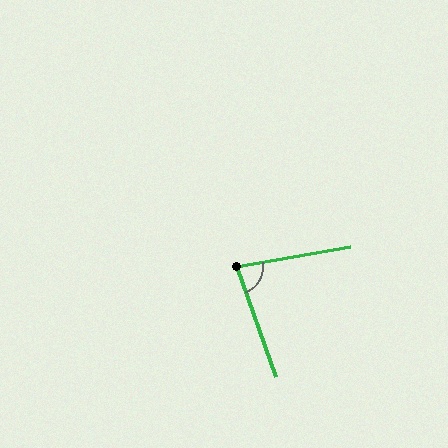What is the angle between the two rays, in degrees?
Approximately 80 degrees.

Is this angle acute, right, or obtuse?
It is acute.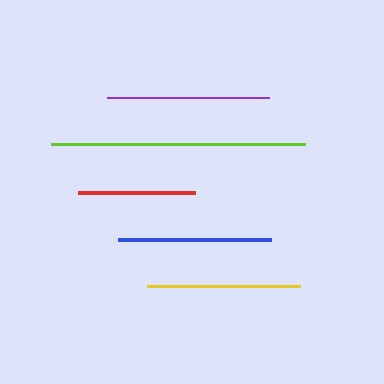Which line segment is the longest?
The lime line is the longest at approximately 254 pixels.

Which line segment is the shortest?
The red line is the shortest at approximately 118 pixels.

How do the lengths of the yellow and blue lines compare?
The yellow and blue lines are approximately the same length.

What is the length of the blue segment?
The blue segment is approximately 153 pixels long.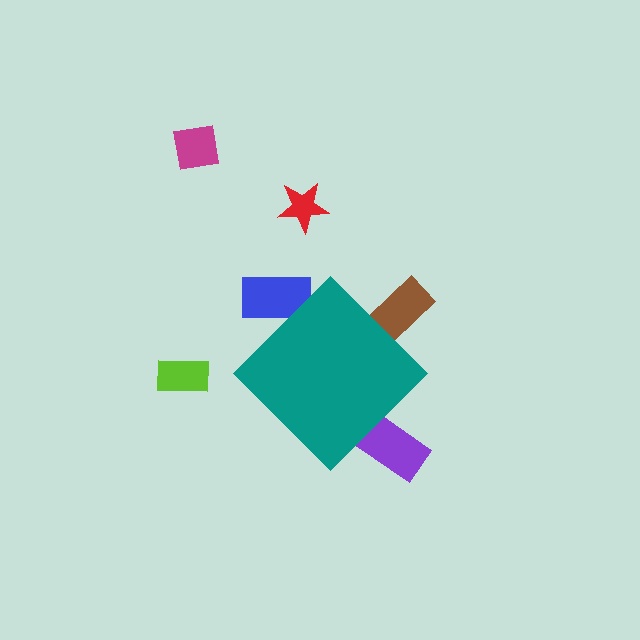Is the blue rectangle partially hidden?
Yes, the blue rectangle is partially hidden behind the teal diamond.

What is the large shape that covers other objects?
A teal diamond.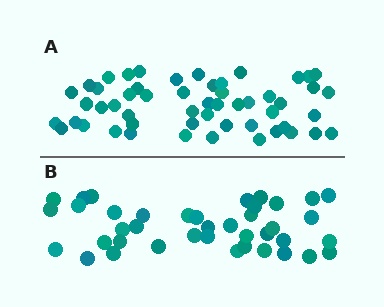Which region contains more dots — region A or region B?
Region A (the top region) has more dots.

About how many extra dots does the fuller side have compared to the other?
Region A has approximately 15 more dots than region B.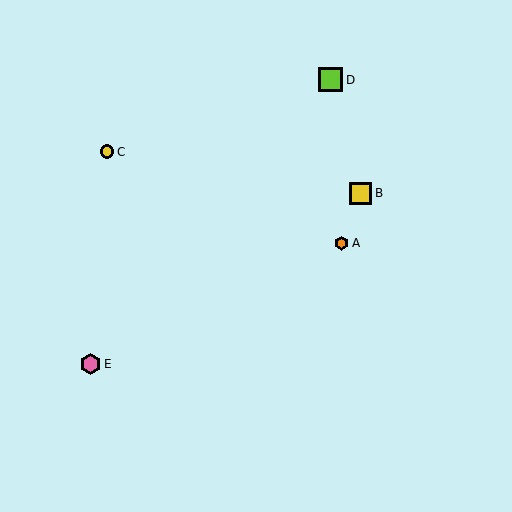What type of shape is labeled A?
Shape A is an orange hexagon.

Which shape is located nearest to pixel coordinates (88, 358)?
The pink hexagon (labeled E) at (91, 364) is nearest to that location.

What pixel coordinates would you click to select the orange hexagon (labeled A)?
Click at (342, 243) to select the orange hexagon A.